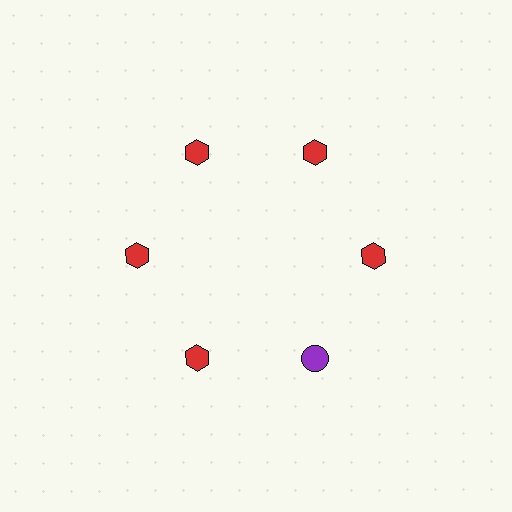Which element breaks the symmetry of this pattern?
The purple circle at roughly the 5 o'clock position breaks the symmetry. All other shapes are red hexagons.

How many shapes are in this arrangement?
There are 6 shapes arranged in a ring pattern.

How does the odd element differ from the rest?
It differs in both color (purple instead of red) and shape (circle instead of hexagon).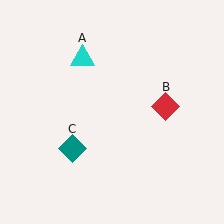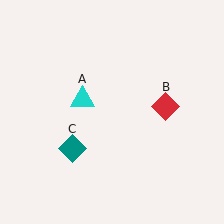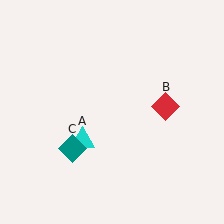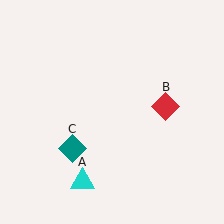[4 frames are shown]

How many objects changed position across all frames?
1 object changed position: cyan triangle (object A).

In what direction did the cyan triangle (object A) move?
The cyan triangle (object A) moved down.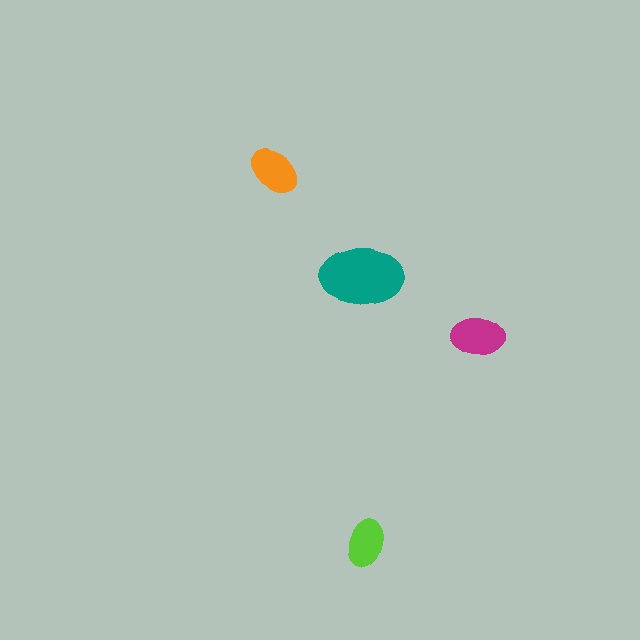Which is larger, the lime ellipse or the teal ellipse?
The teal one.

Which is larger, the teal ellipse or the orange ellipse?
The teal one.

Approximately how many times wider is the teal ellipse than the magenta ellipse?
About 1.5 times wider.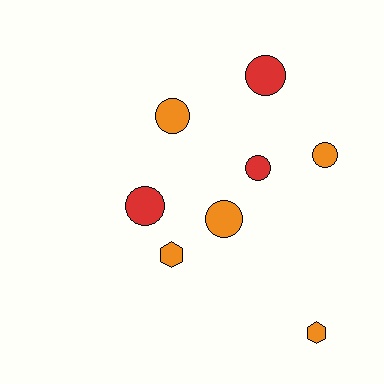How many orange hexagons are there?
There are 2 orange hexagons.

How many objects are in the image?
There are 8 objects.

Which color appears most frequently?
Orange, with 5 objects.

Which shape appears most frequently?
Circle, with 6 objects.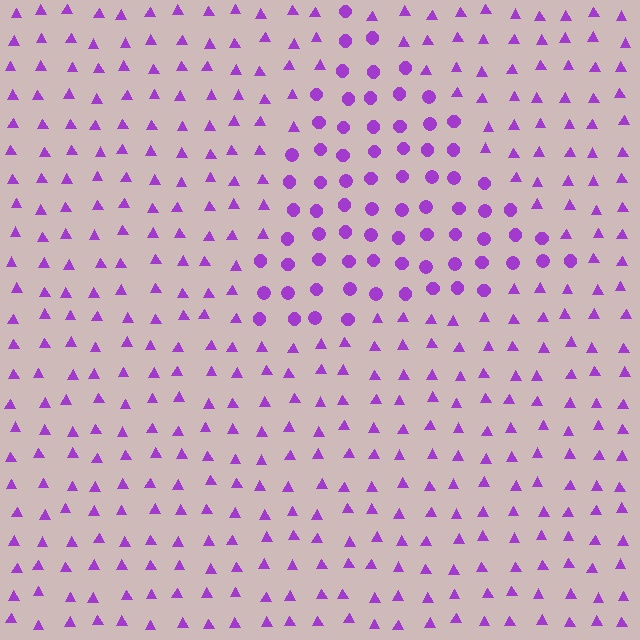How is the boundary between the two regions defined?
The boundary is defined by a change in element shape: circles inside vs. triangles outside. All elements share the same color and spacing.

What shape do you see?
I see a triangle.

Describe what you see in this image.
The image is filled with small purple elements arranged in a uniform grid. A triangle-shaped region contains circles, while the surrounding area contains triangles. The boundary is defined purely by the change in element shape.